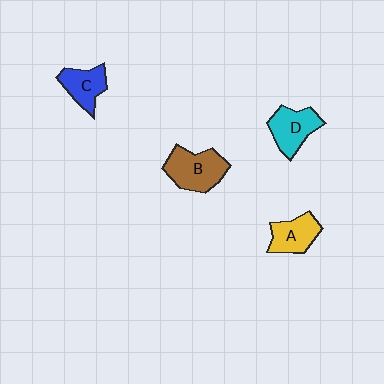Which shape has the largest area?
Shape B (brown).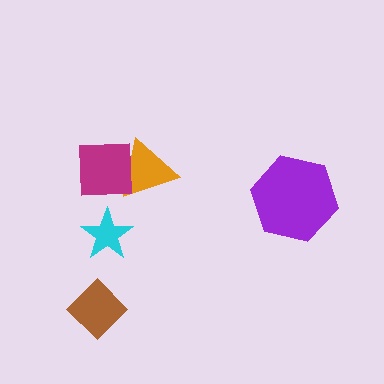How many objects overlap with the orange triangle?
1 object overlaps with the orange triangle.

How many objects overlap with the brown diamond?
0 objects overlap with the brown diamond.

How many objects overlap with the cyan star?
0 objects overlap with the cyan star.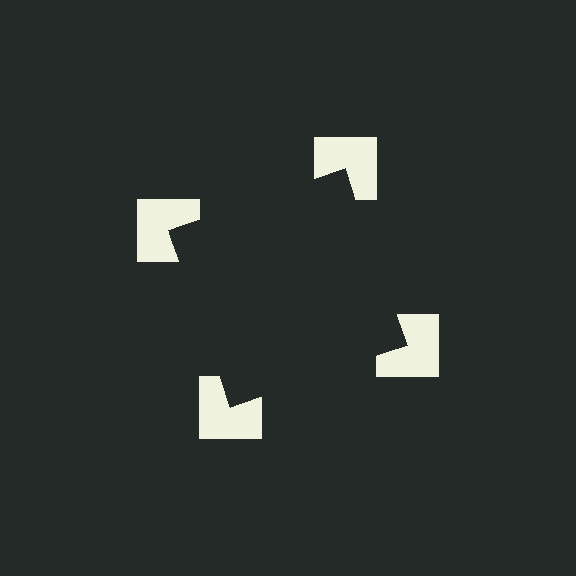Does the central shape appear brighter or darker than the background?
It typically appears slightly darker than the background, even though no actual brightness change is drawn.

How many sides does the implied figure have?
4 sides.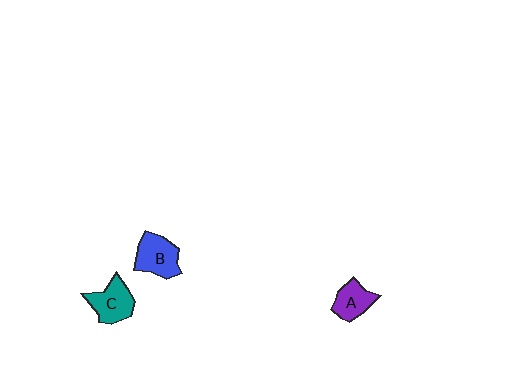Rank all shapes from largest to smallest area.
From largest to smallest: B (blue), C (teal), A (purple).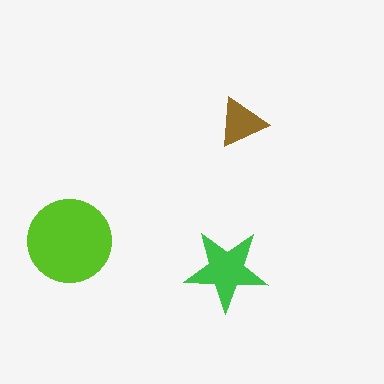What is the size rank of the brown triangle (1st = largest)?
3rd.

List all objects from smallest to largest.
The brown triangle, the green star, the lime circle.